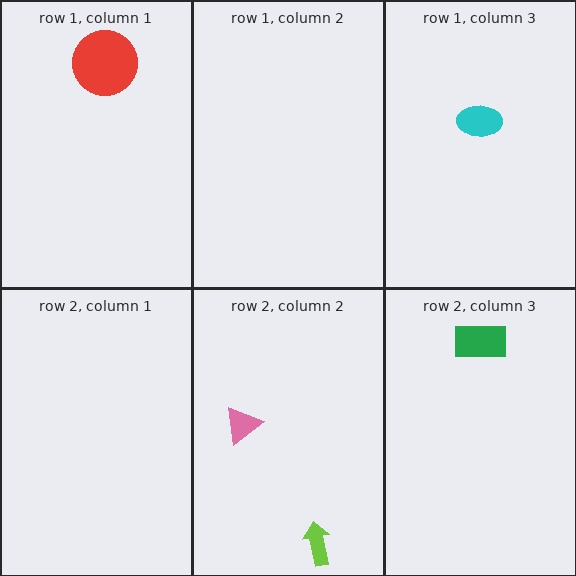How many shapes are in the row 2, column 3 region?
1.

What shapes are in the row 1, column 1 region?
The red circle.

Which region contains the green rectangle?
The row 2, column 3 region.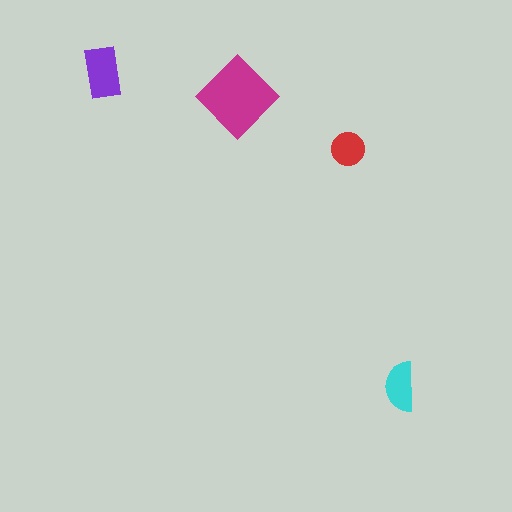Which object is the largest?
The magenta diamond.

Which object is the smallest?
The red circle.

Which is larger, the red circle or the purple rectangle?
The purple rectangle.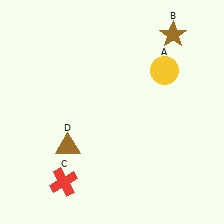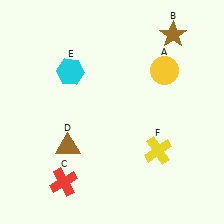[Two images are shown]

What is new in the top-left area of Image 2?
A cyan hexagon (E) was added in the top-left area of Image 2.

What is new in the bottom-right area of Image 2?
A yellow cross (F) was added in the bottom-right area of Image 2.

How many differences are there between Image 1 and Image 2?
There are 2 differences between the two images.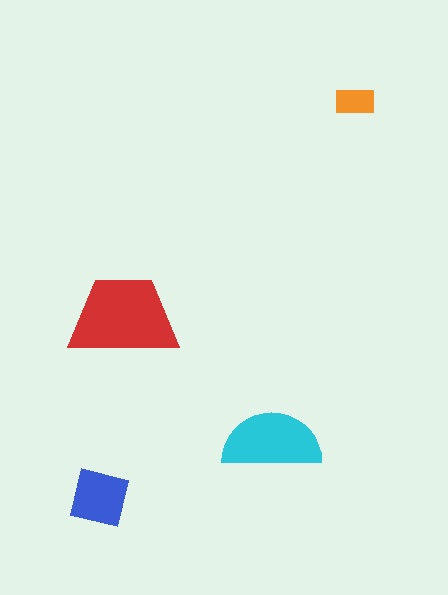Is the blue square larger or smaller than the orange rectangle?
Larger.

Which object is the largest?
The red trapezoid.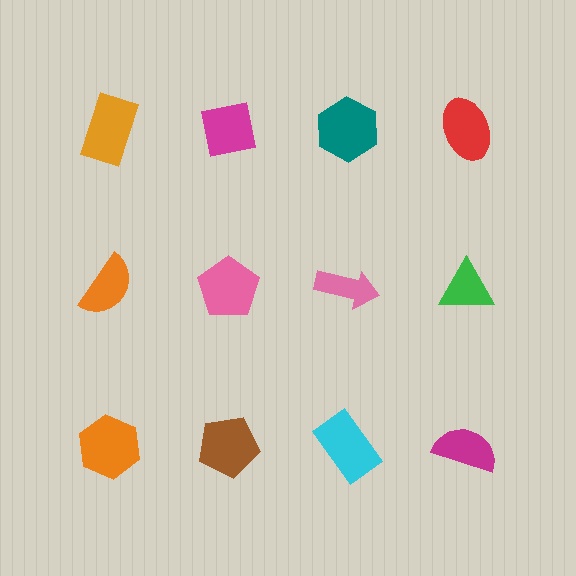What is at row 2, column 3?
A pink arrow.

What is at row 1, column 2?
A magenta square.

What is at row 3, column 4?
A magenta semicircle.